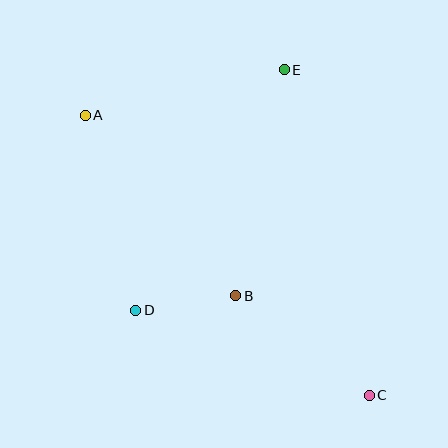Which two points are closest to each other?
Points B and D are closest to each other.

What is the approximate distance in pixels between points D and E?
The distance between D and E is approximately 283 pixels.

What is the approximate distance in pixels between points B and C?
The distance between B and C is approximately 167 pixels.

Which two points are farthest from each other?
Points A and C are farthest from each other.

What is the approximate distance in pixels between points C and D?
The distance between C and D is approximately 248 pixels.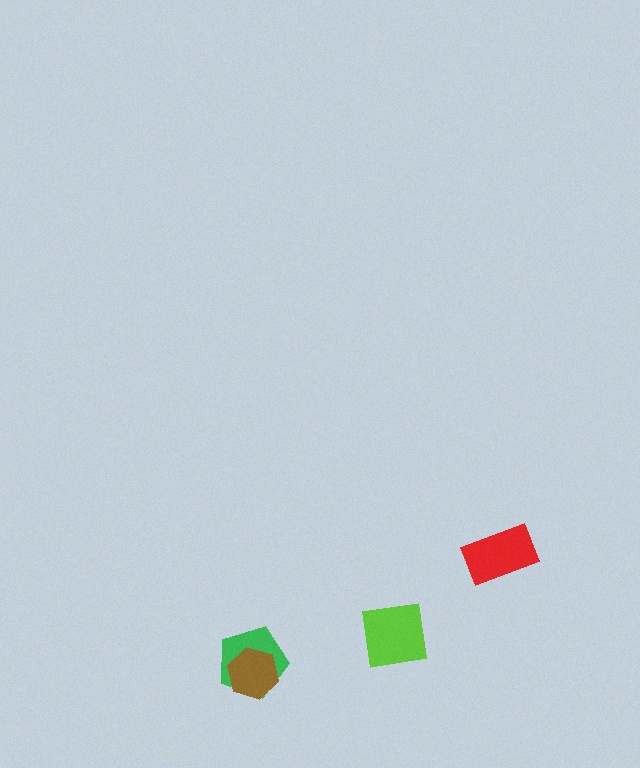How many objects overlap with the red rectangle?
0 objects overlap with the red rectangle.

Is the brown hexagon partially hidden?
No, no other shape covers it.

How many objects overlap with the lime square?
0 objects overlap with the lime square.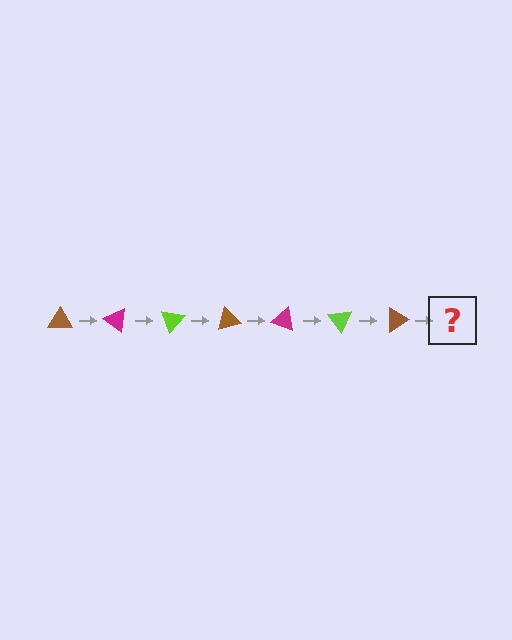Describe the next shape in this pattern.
It should be a magenta triangle, rotated 245 degrees from the start.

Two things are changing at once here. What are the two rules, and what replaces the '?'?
The two rules are that it rotates 35 degrees each step and the color cycles through brown, magenta, and lime. The '?' should be a magenta triangle, rotated 245 degrees from the start.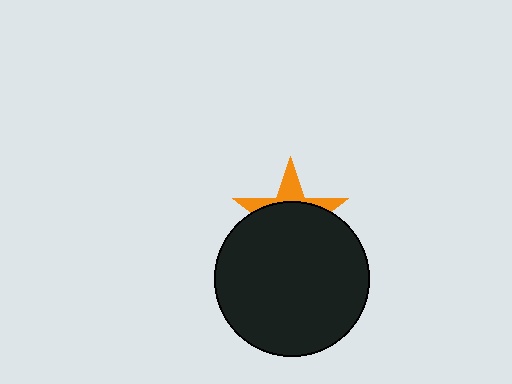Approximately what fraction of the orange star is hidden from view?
Roughly 68% of the orange star is hidden behind the black circle.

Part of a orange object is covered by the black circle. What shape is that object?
It is a star.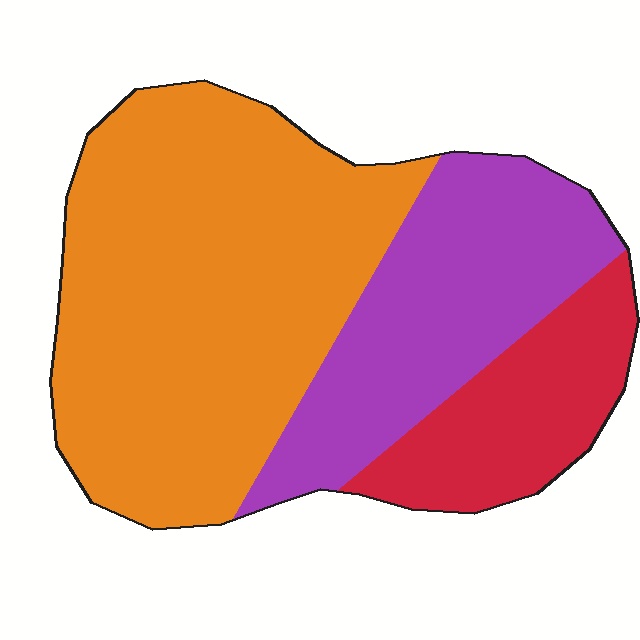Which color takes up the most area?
Orange, at roughly 55%.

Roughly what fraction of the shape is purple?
Purple takes up between a quarter and a half of the shape.